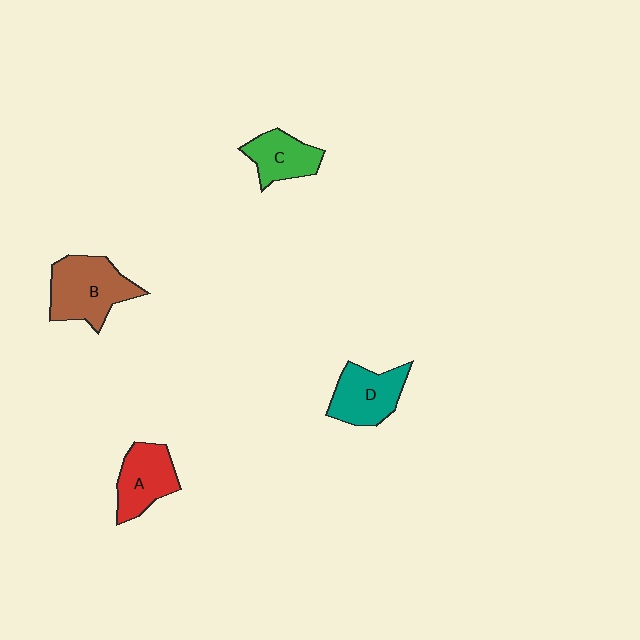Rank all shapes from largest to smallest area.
From largest to smallest: B (brown), D (teal), A (red), C (green).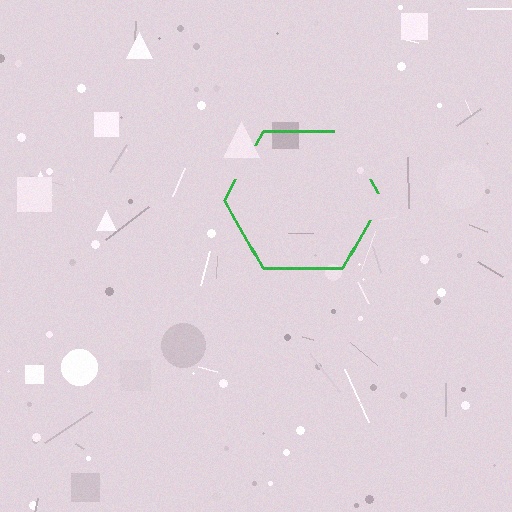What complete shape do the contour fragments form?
The contour fragments form a hexagon.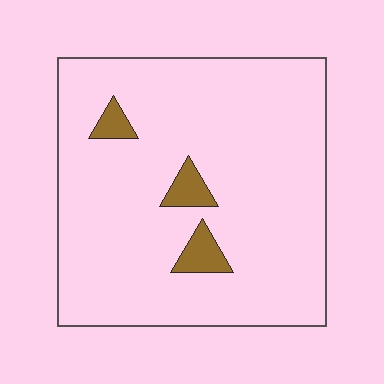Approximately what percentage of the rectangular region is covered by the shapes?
Approximately 5%.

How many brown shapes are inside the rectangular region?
3.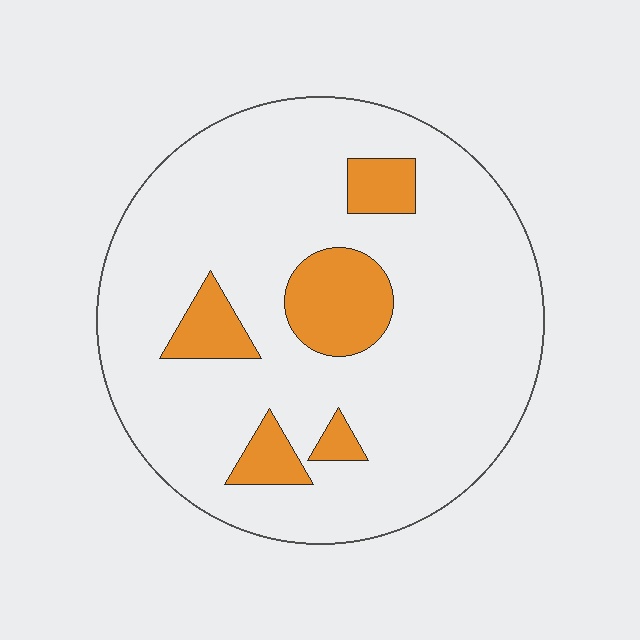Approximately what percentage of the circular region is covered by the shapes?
Approximately 15%.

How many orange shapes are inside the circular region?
5.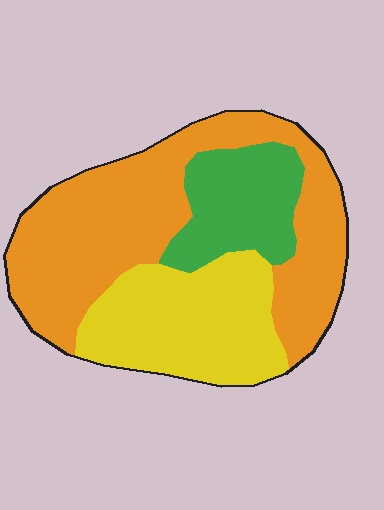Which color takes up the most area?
Orange, at roughly 50%.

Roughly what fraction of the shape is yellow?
Yellow takes up about one third (1/3) of the shape.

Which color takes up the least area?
Green, at roughly 20%.